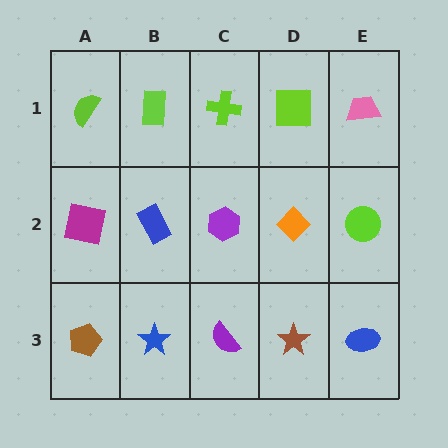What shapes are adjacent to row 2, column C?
A lime cross (row 1, column C), a purple semicircle (row 3, column C), a blue rectangle (row 2, column B), an orange diamond (row 2, column D).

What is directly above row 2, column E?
A pink trapezoid.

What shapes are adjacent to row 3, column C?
A purple hexagon (row 2, column C), a blue star (row 3, column B), a brown star (row 3, column D).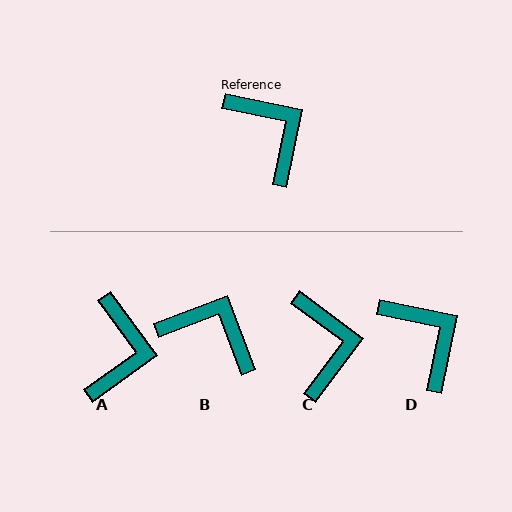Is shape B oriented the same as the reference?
No, it is off by about 32 degrees.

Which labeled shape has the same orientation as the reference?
D.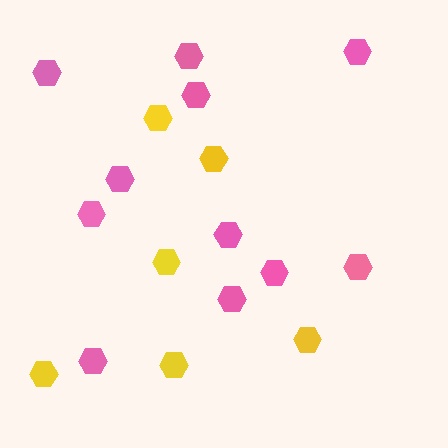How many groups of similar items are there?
There are 2 groups: one group of yellow hexagons (6) and one group of pink hexagons (11).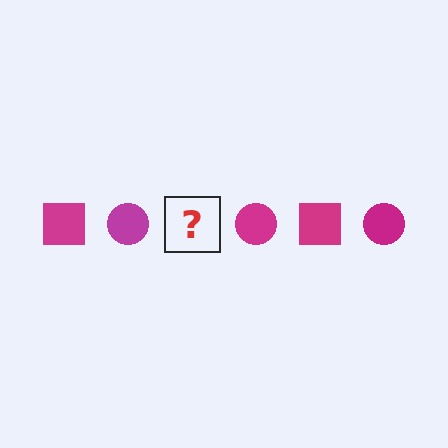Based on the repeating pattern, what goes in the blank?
The blank should be a magenta square.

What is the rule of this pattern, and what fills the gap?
The rule is that the pattern cycles through square, circle shapes in magenta. The gap should be filled with a magenta square.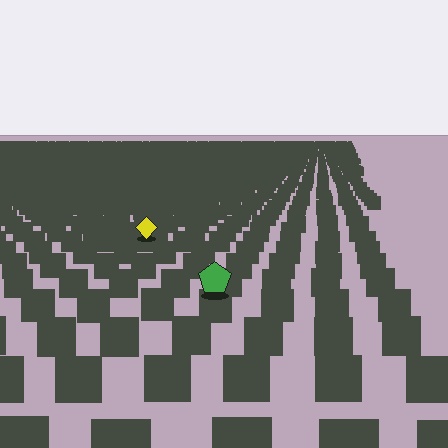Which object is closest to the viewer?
The green pentagon is closest. The texture marks near it are larger and more spread out.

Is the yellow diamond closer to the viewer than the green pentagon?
No. The green pentagon is closer — you can tell from the texture gradient: the ground texture is coarser near it.